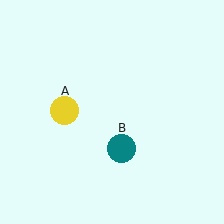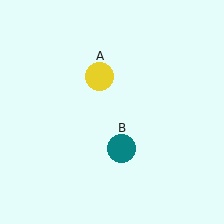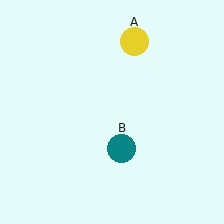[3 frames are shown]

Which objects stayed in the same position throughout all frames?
Teal circle (object B) remained stationary.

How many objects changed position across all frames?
1 object changed position: yellow circle (object A).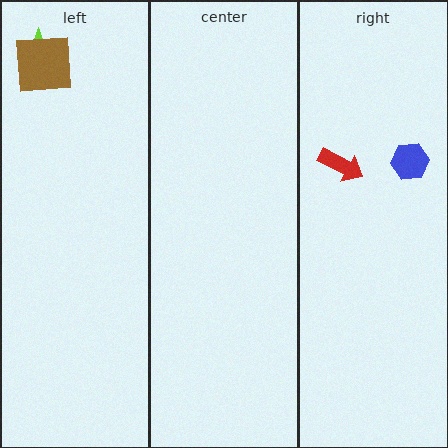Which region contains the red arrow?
The right region.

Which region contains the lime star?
The left region.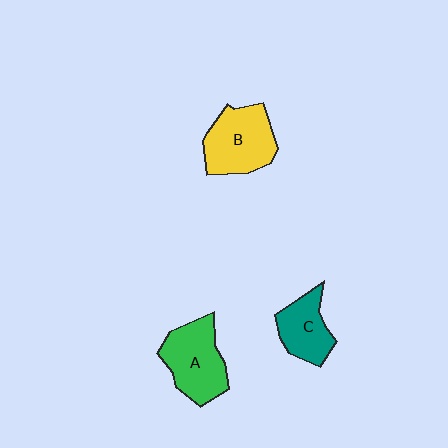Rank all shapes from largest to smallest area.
From largest to smallest: B (yellow), A (green), C (teal).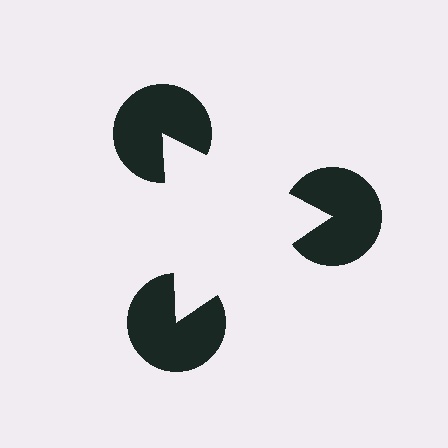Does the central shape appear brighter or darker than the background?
It typically appears slightly brighter than the background, even though no actual brightness change is drawn.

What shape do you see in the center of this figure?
An illusory triangle — its edges are inferred from the aligned wedge cuts in the pac-man discs, not physically drawn.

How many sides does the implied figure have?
3 sides.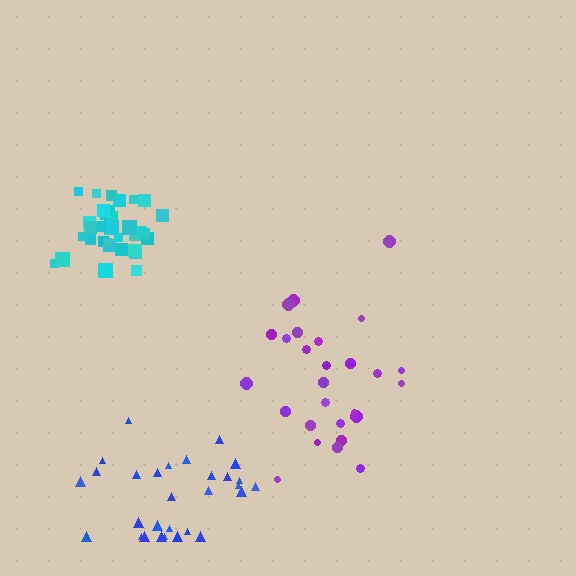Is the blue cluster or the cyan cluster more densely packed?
Cyan.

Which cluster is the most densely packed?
Cyan.